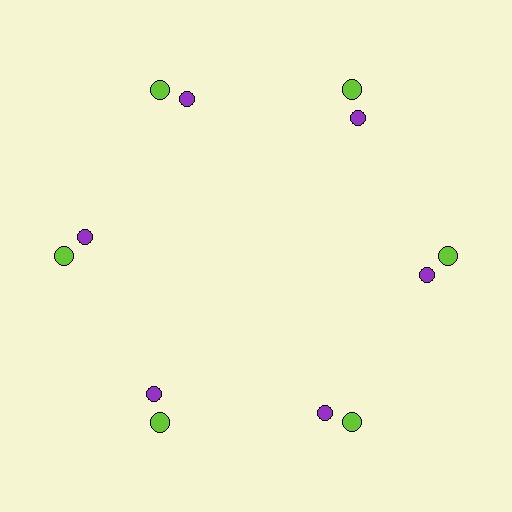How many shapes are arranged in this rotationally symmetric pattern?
There are 12 shapes, arranged in 6 groups of 2.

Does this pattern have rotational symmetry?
Yes, this pattern has 6-fold rotational symmetry. It looks the same after rotating 60 degrees around the center.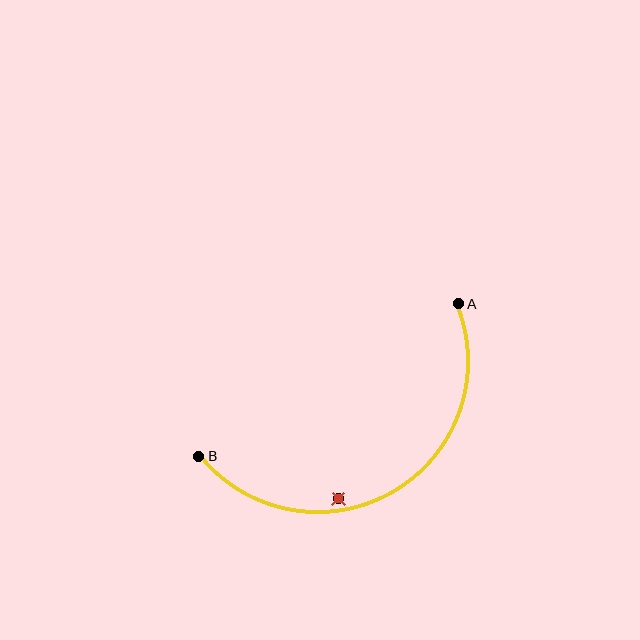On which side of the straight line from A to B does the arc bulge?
The arc bulges below the straight line connecting A and B.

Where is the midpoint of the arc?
The arc midpoint is the point on the curve farthest from the straight line joining A and B. It sits below that line.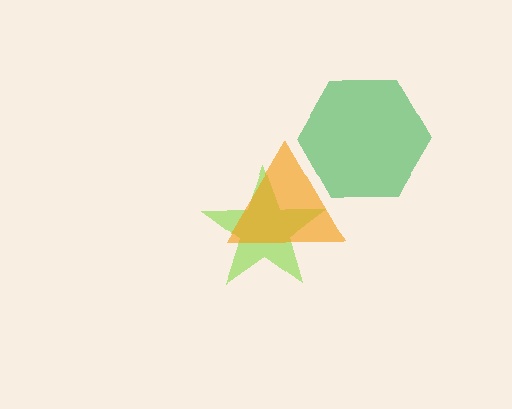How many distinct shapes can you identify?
There are 3 distinct shapes: a lime star, an orange triangle, a green hexagon.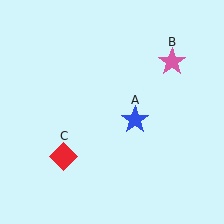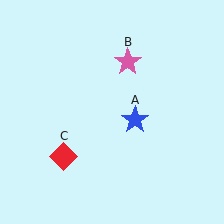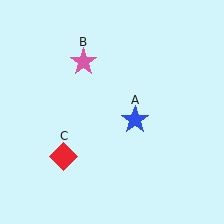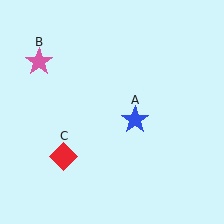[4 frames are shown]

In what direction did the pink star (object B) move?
The pink star (object B) moved left.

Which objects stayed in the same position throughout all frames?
Blue star (object A) and red diamond (object C) remained stationary.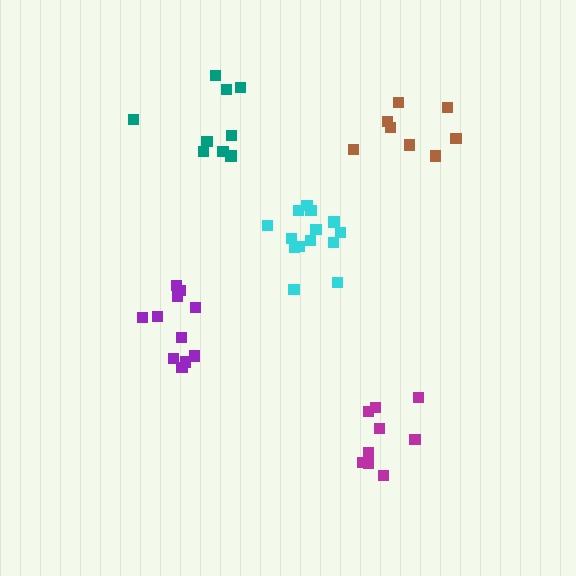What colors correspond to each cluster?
The clusters are colored: purple, teal, magenta, brown, cyan.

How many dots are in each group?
Group 1: 11 dots, Group 2: 9 dots, Group 3: 9 dots, Group 4: 8 dots, Group 5: 14 dots (51 total).